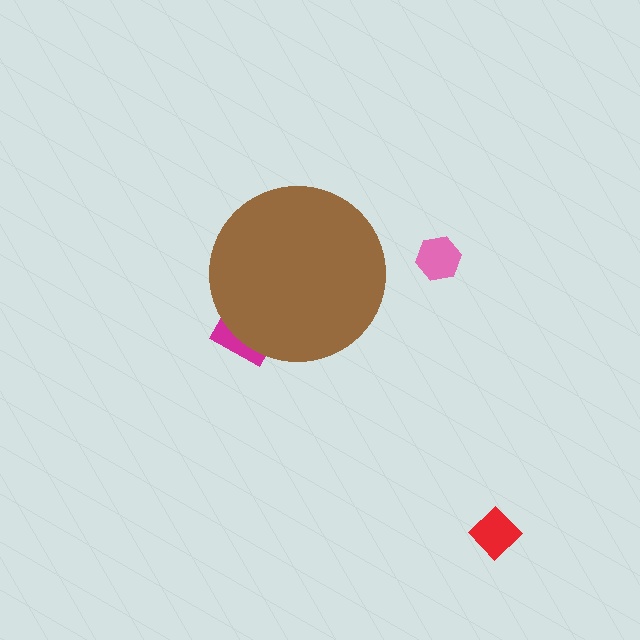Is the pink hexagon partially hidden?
No, the pink hexagon is fully visible.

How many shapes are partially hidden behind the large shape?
1 shape is partially hidden.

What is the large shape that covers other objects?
A brown circle.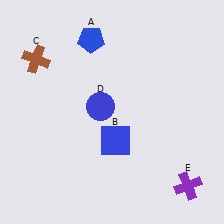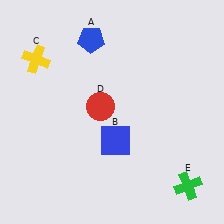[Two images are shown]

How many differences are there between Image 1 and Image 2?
There are 3 differences between the two images.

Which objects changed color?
C changed from brown to yellow. D changed from blue to red. E changed from purple to green.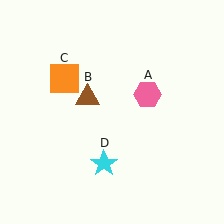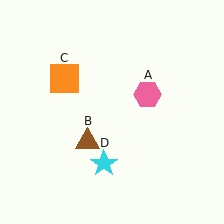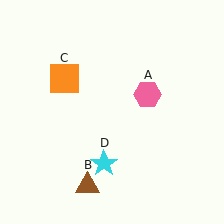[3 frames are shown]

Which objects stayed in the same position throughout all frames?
Pink hexagon (object A) and orange square (object C) and cyan star (object D) remained stationary.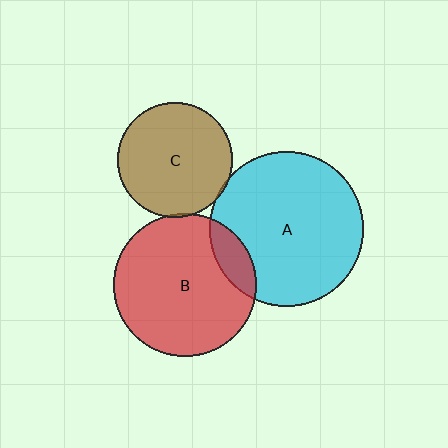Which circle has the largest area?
Circle A (cyan).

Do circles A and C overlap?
Yes.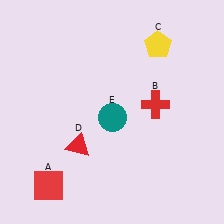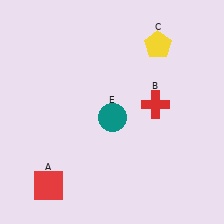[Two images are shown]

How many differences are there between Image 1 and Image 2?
There is 1 difference between the two images.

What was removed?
The red triangle (D) was removed in Image 2.